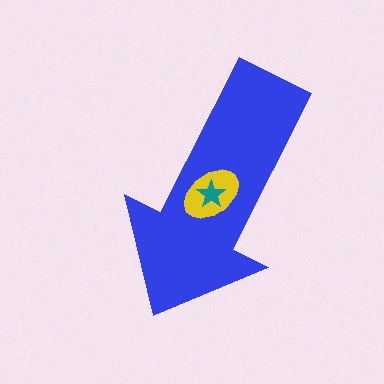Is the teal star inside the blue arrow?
Yes.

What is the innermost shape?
The teal star.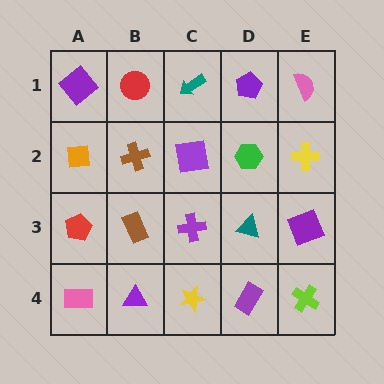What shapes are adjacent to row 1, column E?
A yellow cross (row 2, column E), a purple pentagon (row 1, column D).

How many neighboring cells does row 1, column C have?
3.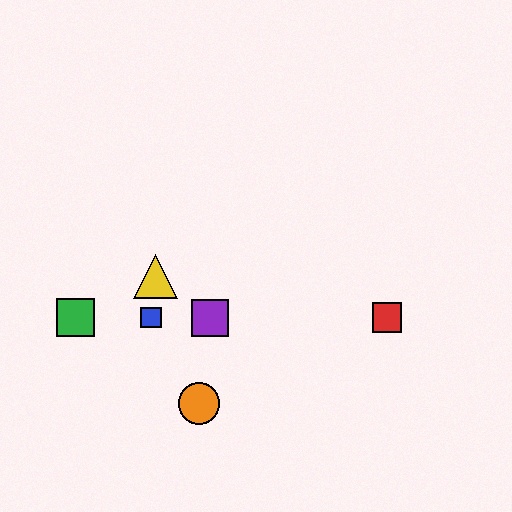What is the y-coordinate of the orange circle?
The orange circle is at y≈403.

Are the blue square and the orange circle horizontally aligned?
No, the blue square is at y≈318 and the orange circle is at y≈403.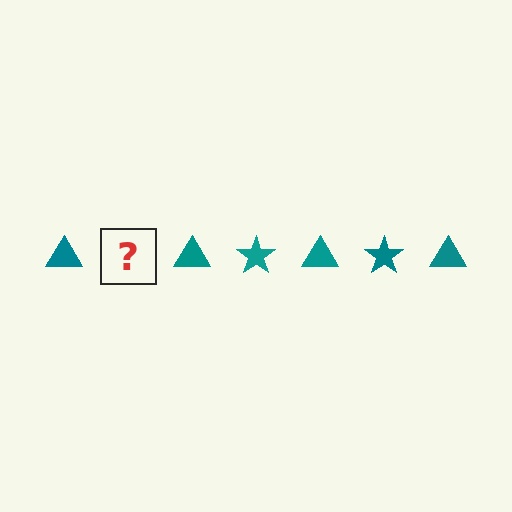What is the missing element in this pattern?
The missing element is a teal star.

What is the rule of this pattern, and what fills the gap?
The rule is that the pattern cycles through triangle, star shapes in teal. The gap should be filled with a teal star.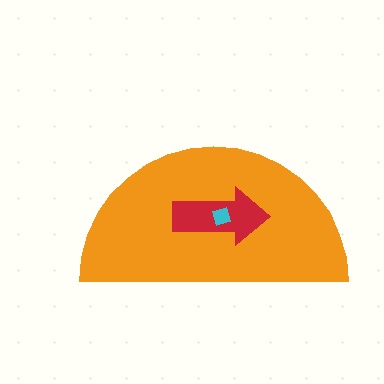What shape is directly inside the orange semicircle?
The red arrow.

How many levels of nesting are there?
3.